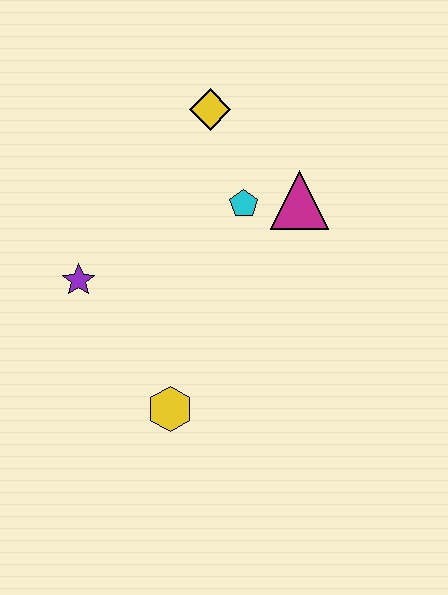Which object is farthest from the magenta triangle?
The yellow hexagon is farthest from the magenta triangle.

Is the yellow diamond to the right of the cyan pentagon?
No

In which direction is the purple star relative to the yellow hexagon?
The purple star is above the yellow hexagon.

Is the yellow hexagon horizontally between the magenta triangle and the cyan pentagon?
No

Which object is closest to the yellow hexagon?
The purple star is closest to the yellow hexagon.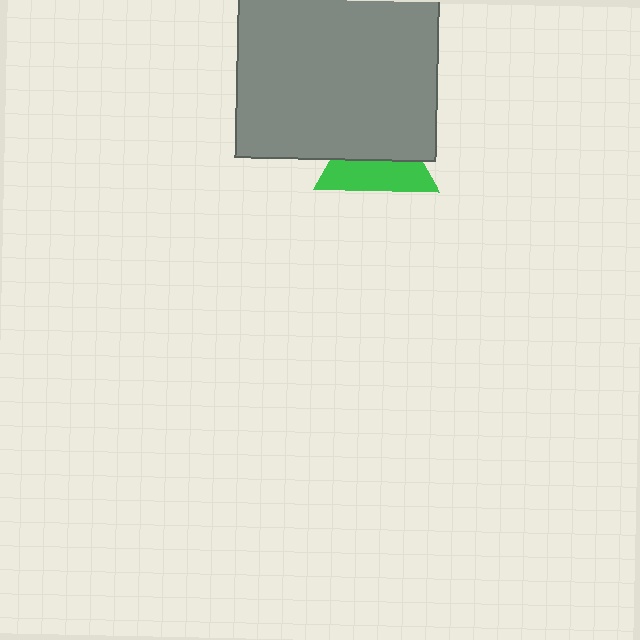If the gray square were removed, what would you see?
You would see the complete green triangle.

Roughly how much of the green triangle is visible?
About half of it is visible (roughly 47%).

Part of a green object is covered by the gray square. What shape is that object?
It is a triangle.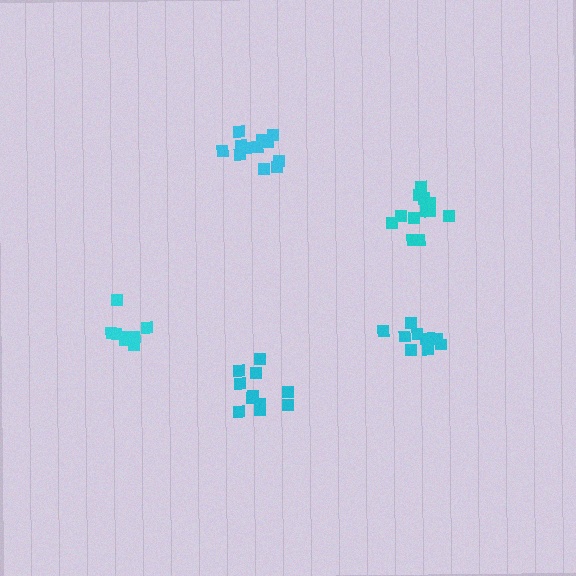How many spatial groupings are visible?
There are 5 spatial groupings.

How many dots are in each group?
Group 1: 11 dots, Group 2: 8 dots, Group 3: 13 dots, Group 4: 11 dots, Group 5: 13 dots (56 total).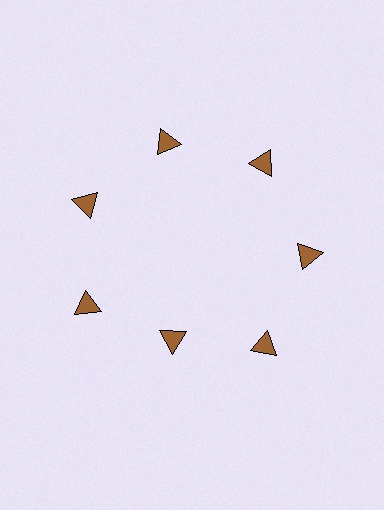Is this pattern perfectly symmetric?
No. The 7 brown triangles are arranged in a ring, but one element near the 6 o'clock position is pulled inward toward the center, breaking the 7-fold rotational symmetry.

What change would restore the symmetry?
The symmetry would be restored by moving it outward, back onto the ring so that all 7 triangles sit at equal angles and equal distance from the center.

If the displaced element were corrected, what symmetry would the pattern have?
It would have 7-fold rotational symmetry — the pattern would map onto itself every 51 degrees.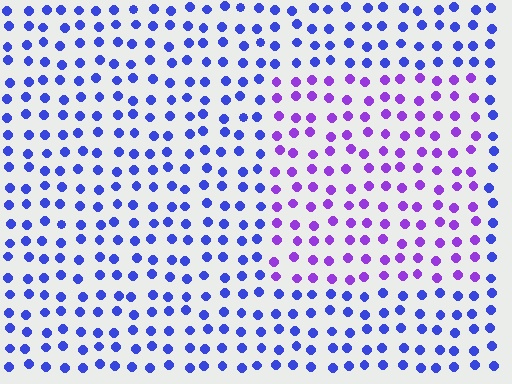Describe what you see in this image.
The image is filled with small blue elements in a uniform arrangement. A rectangle-shaped region is visible where the elements are tinted to a slightly different hue, forming a subtle color boundary.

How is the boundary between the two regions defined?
The boundary is defined purely by a slight shift in hue (about 40 degrees). Spacing, size, and orientation are identical on both sides.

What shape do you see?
I see a rectangle.